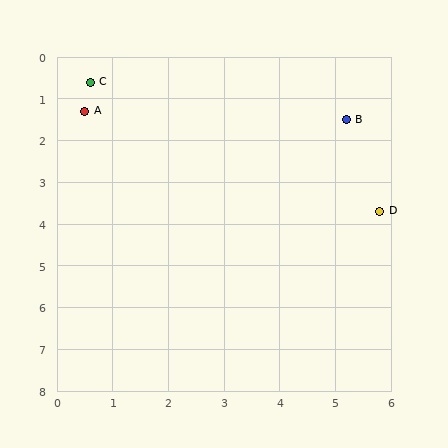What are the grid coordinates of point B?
Point B is at approximately (5.2, 1.5).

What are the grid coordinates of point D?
Point D is at approximately (5.8, 3.7).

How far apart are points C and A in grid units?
Points C and A are about 0.7 grid units apart.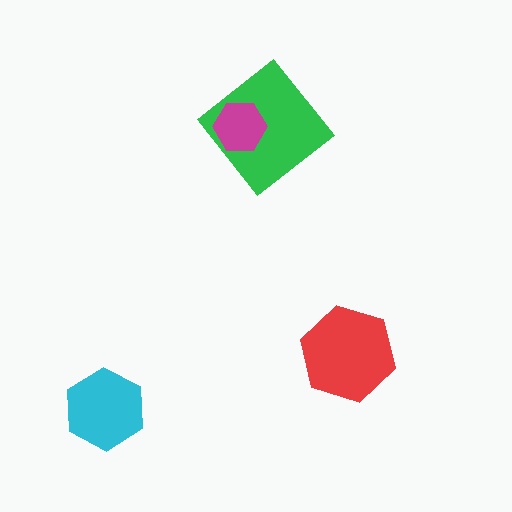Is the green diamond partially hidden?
Yes, it is partially covered by another shape.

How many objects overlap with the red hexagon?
0 objects overlap with the red hexagon.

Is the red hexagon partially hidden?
No, no other shape covers it.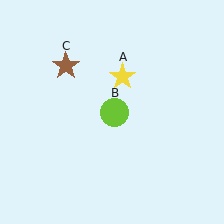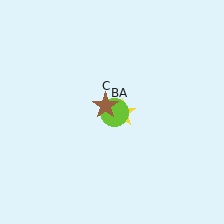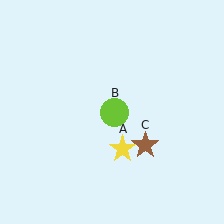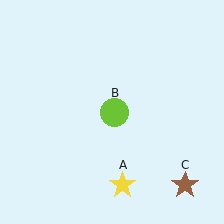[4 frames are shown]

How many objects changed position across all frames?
2 objects changed position: yellow star (object A), brown star (object C).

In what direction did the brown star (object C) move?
The brown star (object C) moved down and to the right.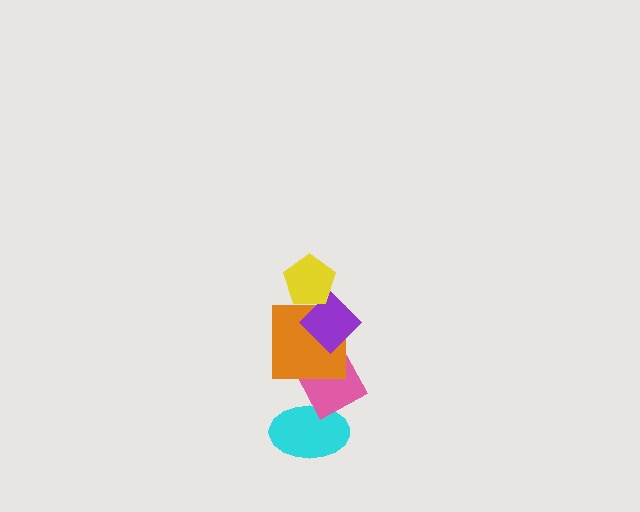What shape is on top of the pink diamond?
The orange square is on top of the pink diamond.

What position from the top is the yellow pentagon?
The yellow pentagon is 1st from the top.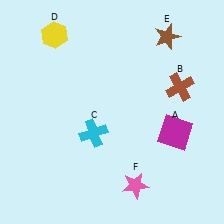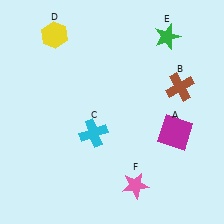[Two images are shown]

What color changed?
The star (E) changed from brown in Image 1 to green in Image 2.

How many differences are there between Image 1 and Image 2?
There is 1 difference between the two images.